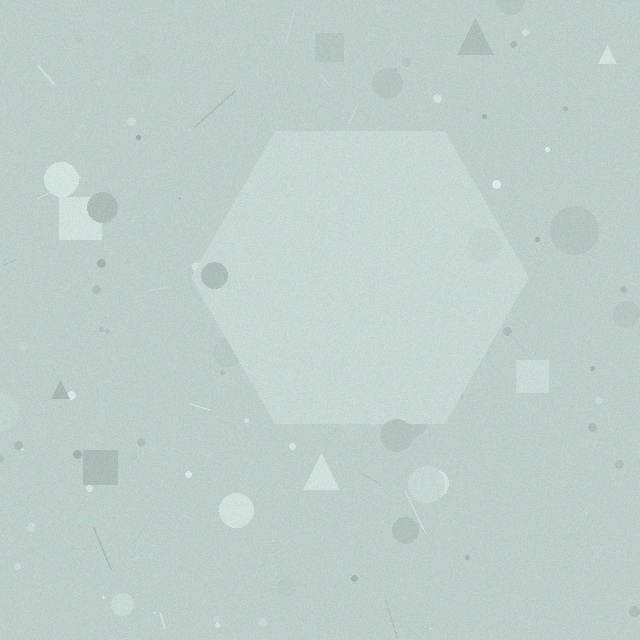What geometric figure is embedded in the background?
A hexagon is embedded in the background.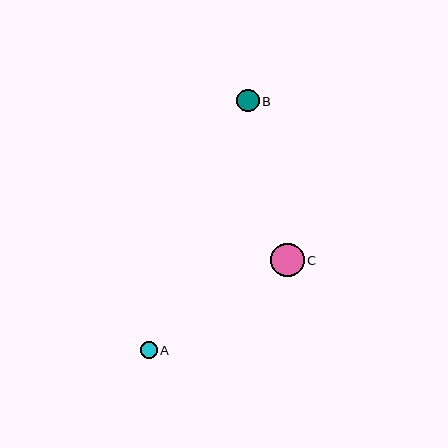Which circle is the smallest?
Circle A is the smallest with a size of approximately 17 pixels.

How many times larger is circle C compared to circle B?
Circle C is approximately 1.5 times the size of circle B.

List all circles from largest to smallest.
From largest to smallest: C, B, A.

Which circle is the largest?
Circle C is the largest with a size of approximately 34 pixels.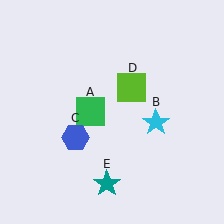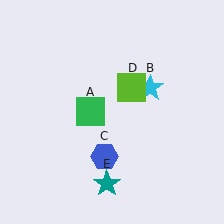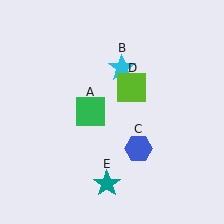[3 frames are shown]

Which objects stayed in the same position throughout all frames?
Green square (object A) and lime square (object D) and teal star (object E) remained stationary.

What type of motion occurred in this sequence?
The cyan star (object B), blue hexagon (object C) rotated counterclockwise around the center of the scene.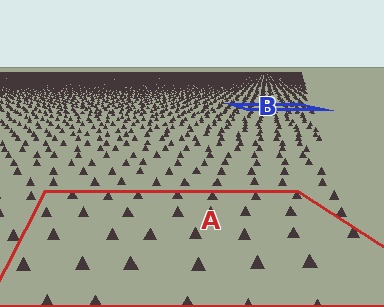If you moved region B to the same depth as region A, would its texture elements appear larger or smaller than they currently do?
They would appear larger. At a closer depth, the same texture elements are projected at a bigger on-screen size.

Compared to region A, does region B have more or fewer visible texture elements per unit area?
Region B has more texture elements per unit area — they are packed more densely because it is farther away.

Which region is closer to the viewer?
Region A is closer. The texture elements there are larger and more spread out.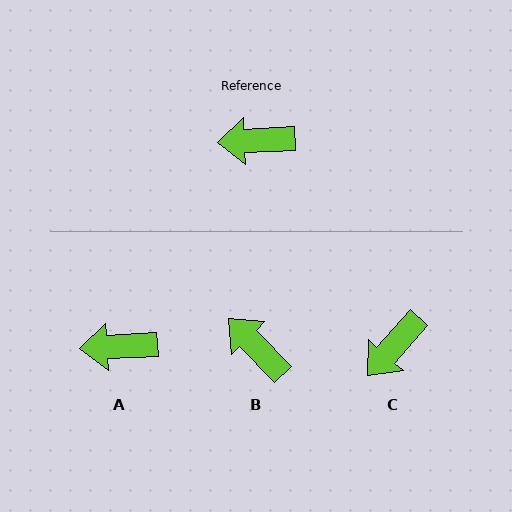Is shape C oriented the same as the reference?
No, it is off by about 45 degrees.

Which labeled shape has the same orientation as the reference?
A.